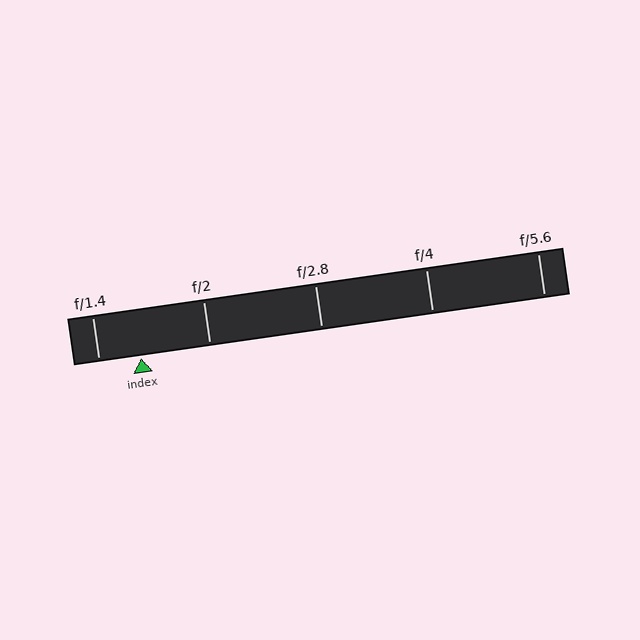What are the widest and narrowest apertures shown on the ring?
The widest aperture shown is f/1.4 and the narrowest is f/5.6.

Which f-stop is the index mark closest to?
The index mark is closest to f/1.4.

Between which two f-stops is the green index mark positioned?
The index mark is between f/1.4 and f/2.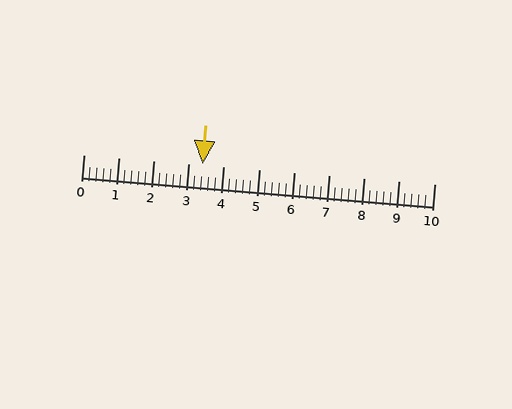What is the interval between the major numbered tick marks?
The major tick marks are spaced 1 units apart.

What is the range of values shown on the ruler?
The ruler shows values from 0 to 10.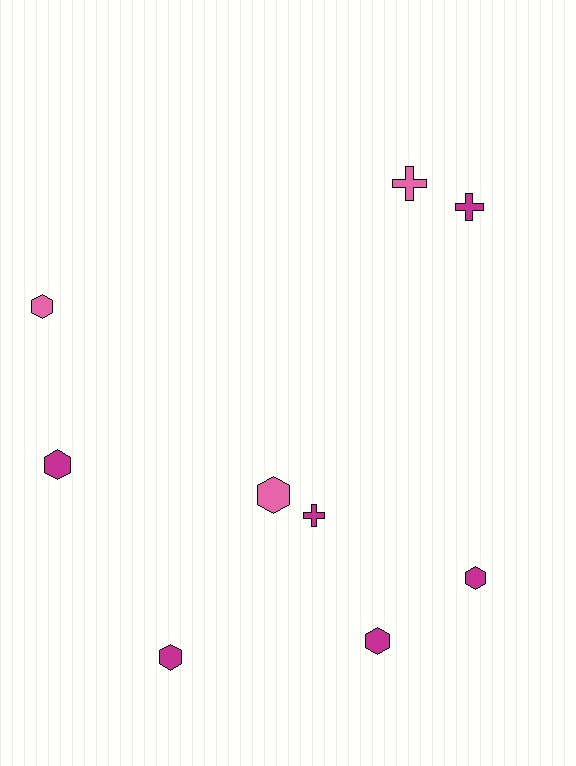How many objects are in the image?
There are 9 objects.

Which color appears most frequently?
Magenta, with 6 objects.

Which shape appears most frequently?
Hexagon, with 6 objects.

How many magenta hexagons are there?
There are 4 magenta hexagons.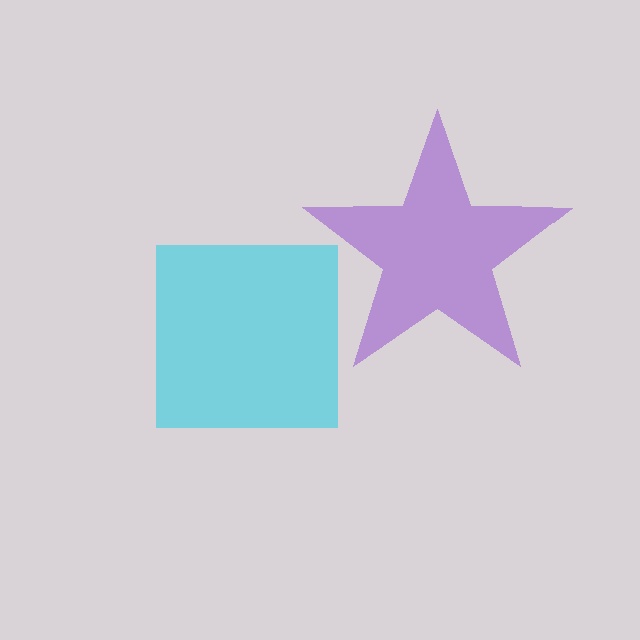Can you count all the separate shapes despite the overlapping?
Yes, there are 2 separate shapes.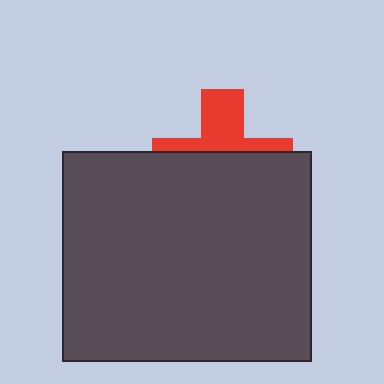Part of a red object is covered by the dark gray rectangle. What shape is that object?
It is a cross.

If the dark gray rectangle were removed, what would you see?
You would see the complete red cross.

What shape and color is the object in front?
The object in front is a dark gray rectangle.